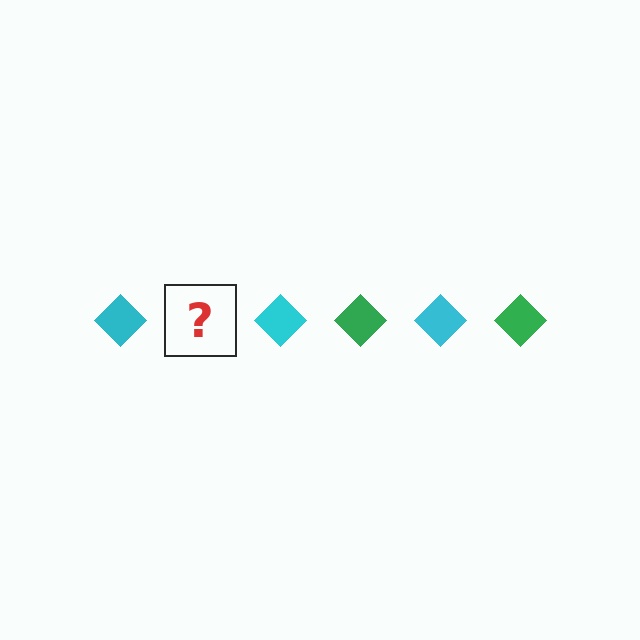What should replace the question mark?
The question mark should be replaced with a green diamond.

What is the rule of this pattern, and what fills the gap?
The rule is that the pattern cycles through cyan, green diamonds. The gap should be filled with a green diamond.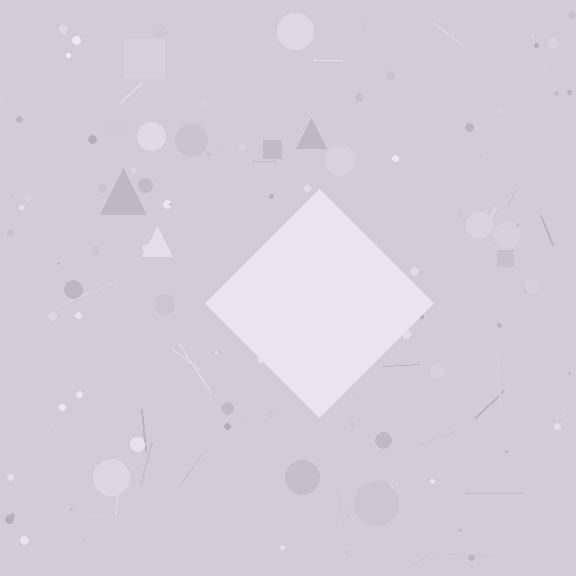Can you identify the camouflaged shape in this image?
The camouflaged shape is a diamond.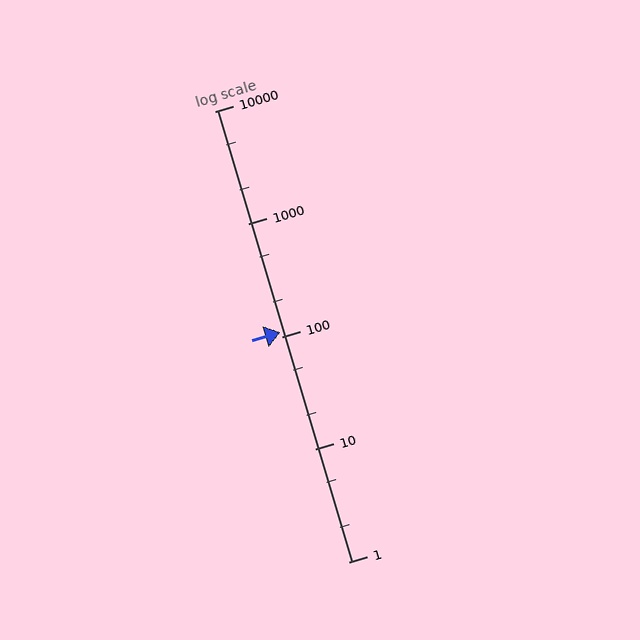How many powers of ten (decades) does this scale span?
The scale spans 4 decades, from 1 to 10000.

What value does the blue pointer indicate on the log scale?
The pointer indicates approximately 110.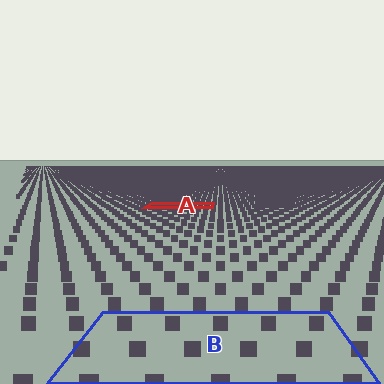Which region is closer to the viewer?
Region B is closer. The texture elements there are larger and more spread out.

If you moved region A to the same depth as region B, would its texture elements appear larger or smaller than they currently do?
They would appear larger. At a closer depth, the same texture elements are projected at a bigger on-screen size.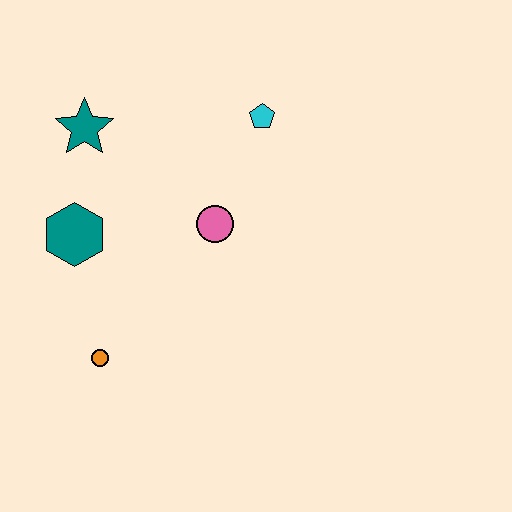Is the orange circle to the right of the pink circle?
No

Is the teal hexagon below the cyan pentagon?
Yes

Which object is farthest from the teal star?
The orange circle is farthest from the teal star.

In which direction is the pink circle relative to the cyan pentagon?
The pink circle is below the cyan pentagon.